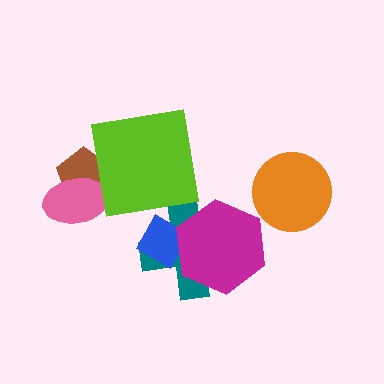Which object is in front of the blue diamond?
The magenta hexagon is in front of the blue diamond.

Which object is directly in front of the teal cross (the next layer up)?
The blue diamond is directly in front of the teal cross.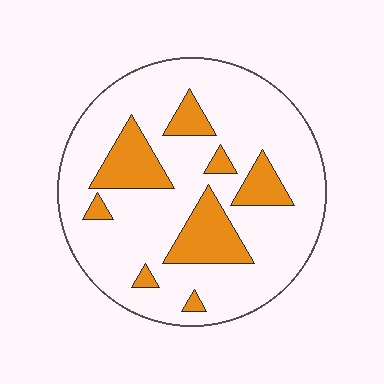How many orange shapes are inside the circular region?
8.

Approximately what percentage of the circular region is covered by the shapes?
Approximately 20%.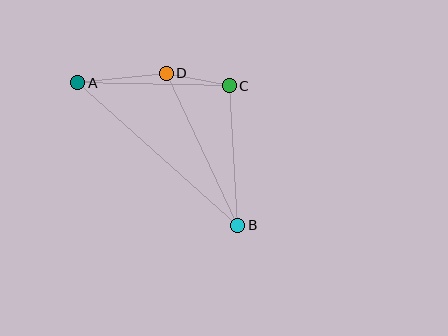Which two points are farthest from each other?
Points A and B are farthest from each other.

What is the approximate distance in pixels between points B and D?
The distance between B and D is approximately 168 pixels.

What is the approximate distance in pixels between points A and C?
The distance between A and C is approximately 151 pixels.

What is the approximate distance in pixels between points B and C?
The distance between B and C is approximately 140 pixels.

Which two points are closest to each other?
Points C and D are closest to each other.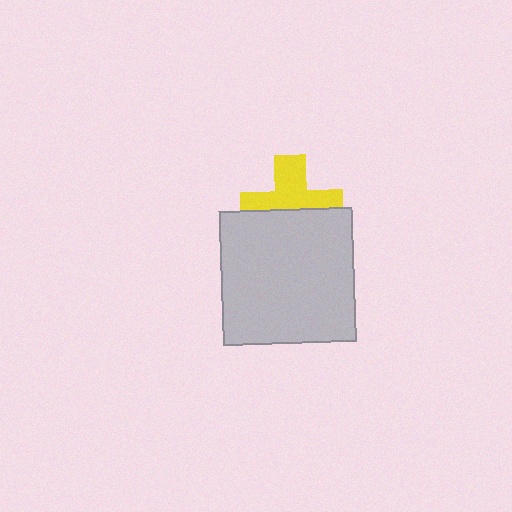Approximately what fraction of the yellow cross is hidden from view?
Roughly 46% of the yellow cross is hidden behind the light gray rectangle.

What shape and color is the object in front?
The object in front is a light gray rectangle.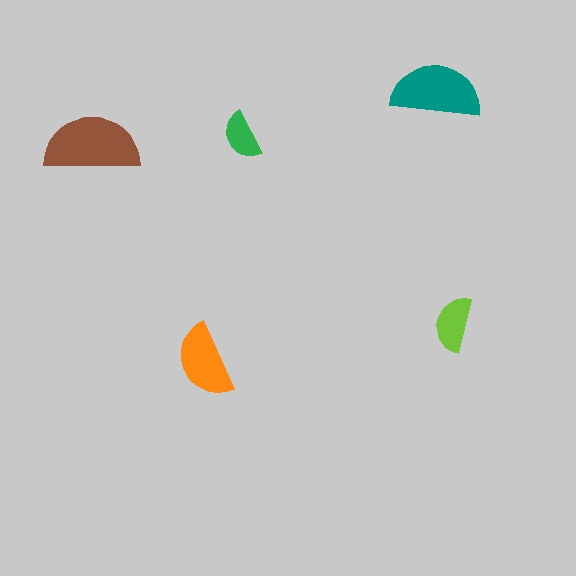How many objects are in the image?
There are 5 objects in the image.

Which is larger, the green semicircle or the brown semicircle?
The brown one.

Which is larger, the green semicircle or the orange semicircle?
The orange one.